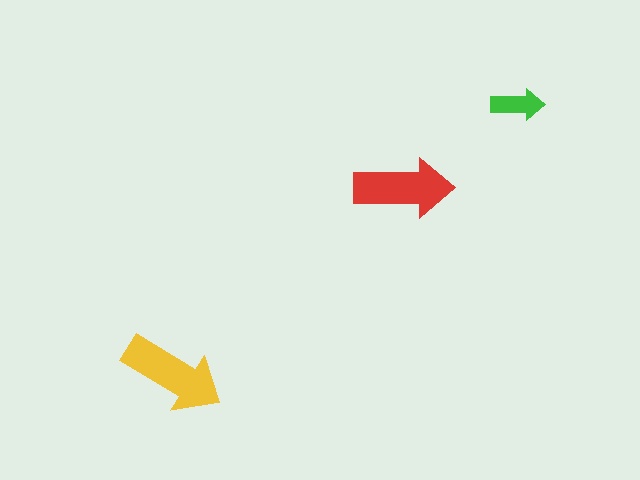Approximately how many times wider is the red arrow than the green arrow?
About 2 times wider.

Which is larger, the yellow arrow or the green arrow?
The yellow one.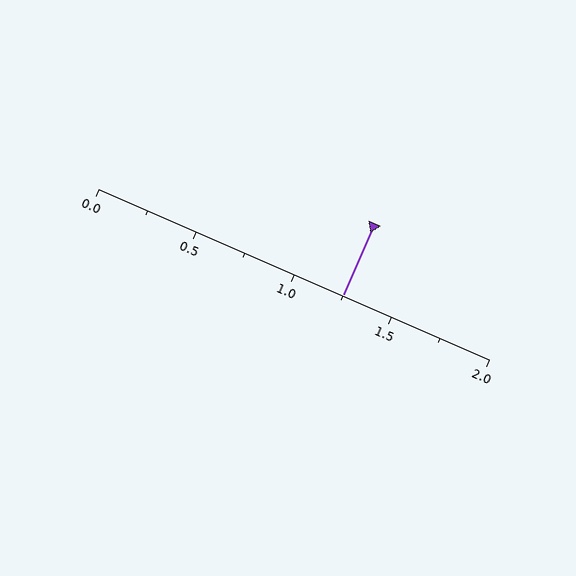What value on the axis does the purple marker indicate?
The marker indicates approximately 1.25.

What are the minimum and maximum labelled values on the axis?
The axis runs from 0.0 to 2.0.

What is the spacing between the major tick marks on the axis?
The major ticks are spaced 0.5 apart.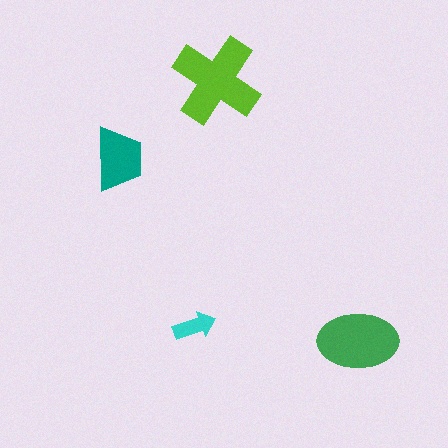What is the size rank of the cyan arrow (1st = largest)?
4th.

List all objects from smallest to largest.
The cyan arrow, the teal trapezoid, the green ellipse, the lime cross.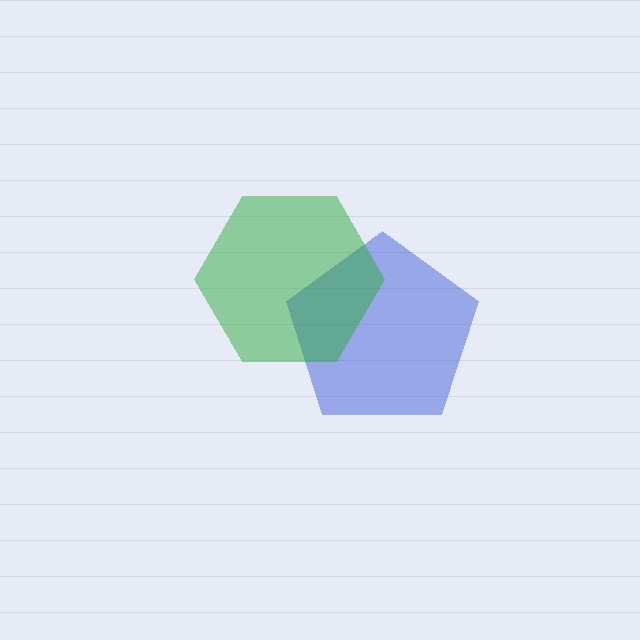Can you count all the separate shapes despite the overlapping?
Yes, there are 2 separate shapes.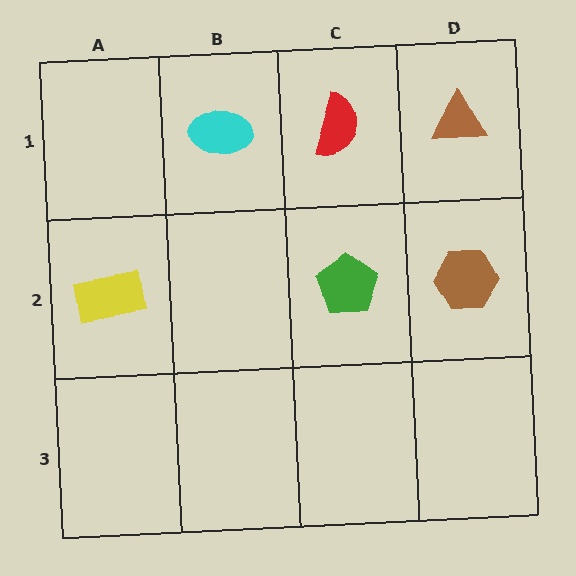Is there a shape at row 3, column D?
No, that cell is empty.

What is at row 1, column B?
A cyan ellipse.